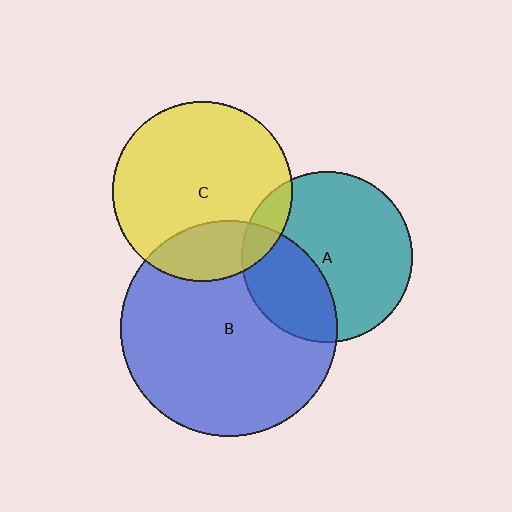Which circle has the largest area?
Circle B (blue).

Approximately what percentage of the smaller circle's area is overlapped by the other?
Approximately 25%.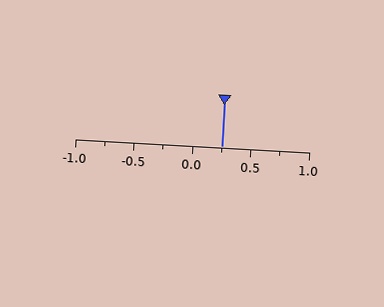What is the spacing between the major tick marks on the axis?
The major ticks are spaced 0.5 apart.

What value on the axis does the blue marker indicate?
The marker indicates approximately 0.25.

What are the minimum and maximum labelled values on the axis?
The axis runs from -1.0 to 1.0.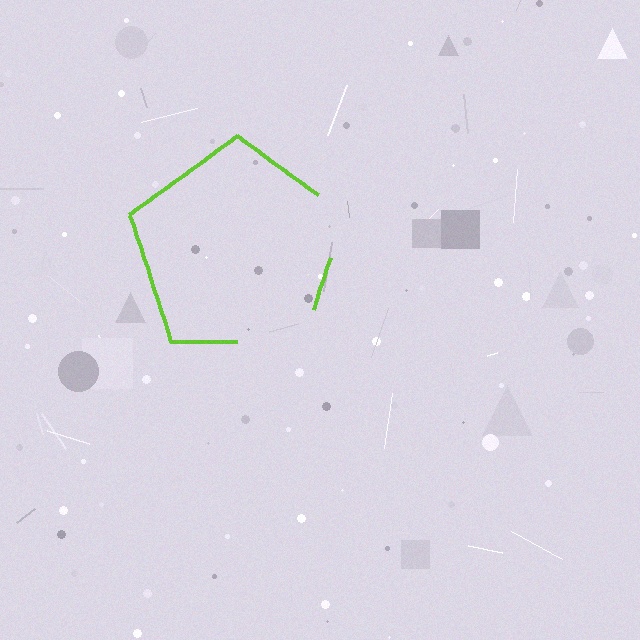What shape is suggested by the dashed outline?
The dashed outline suggests a pentagon.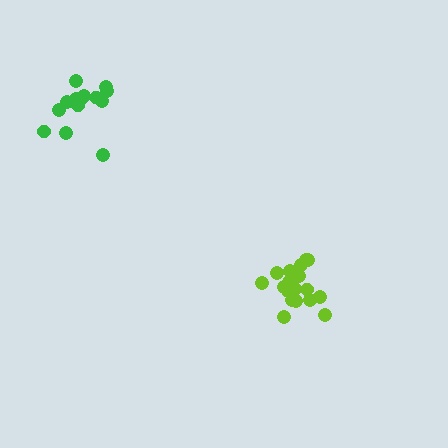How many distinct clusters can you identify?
There are 2 distinct clusters.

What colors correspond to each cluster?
The clusters are colored: lime, green.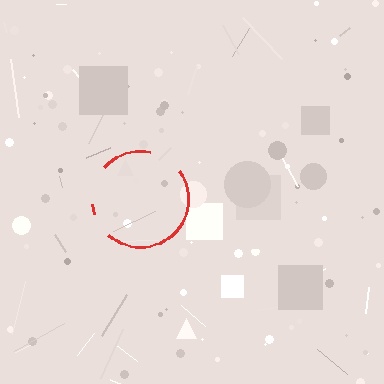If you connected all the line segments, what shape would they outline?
They would outline a circle.